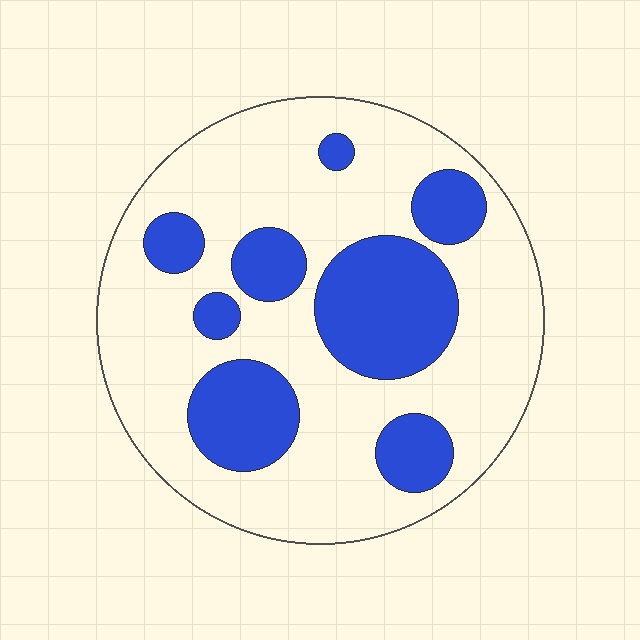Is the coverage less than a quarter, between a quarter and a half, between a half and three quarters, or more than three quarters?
Between a quarter and a half.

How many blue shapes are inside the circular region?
8.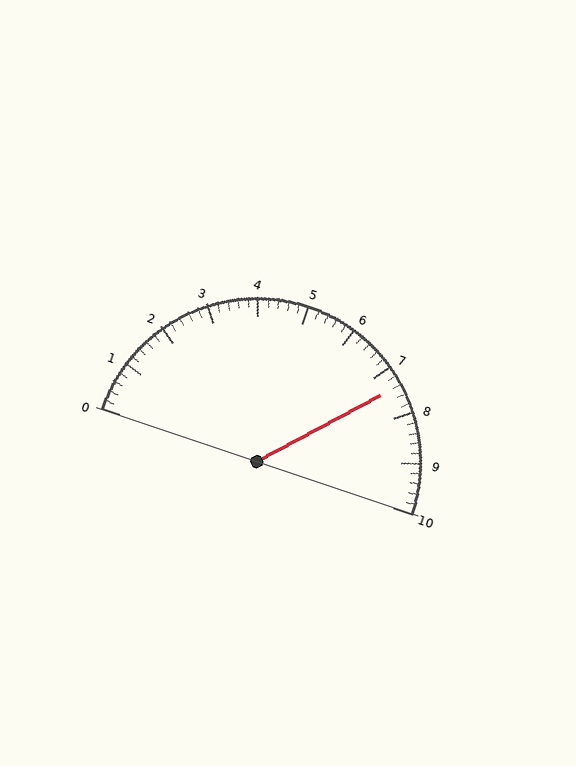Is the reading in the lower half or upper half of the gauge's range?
The reading is in the upper half of the range (0 to 10).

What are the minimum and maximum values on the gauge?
The gauge ranges from 0 to 10.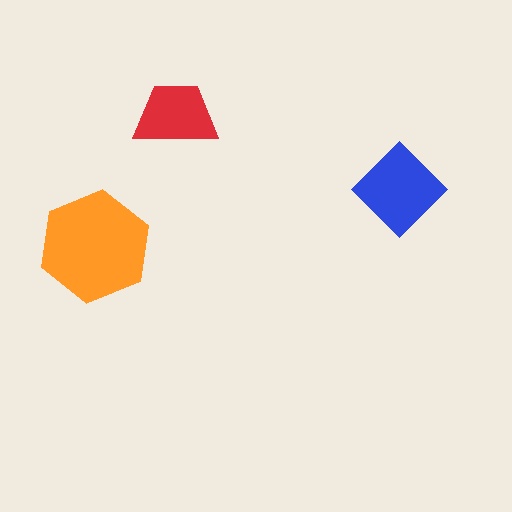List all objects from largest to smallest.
The orange hexagon, the blue diamond, the red trapezoid.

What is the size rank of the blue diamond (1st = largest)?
2nd.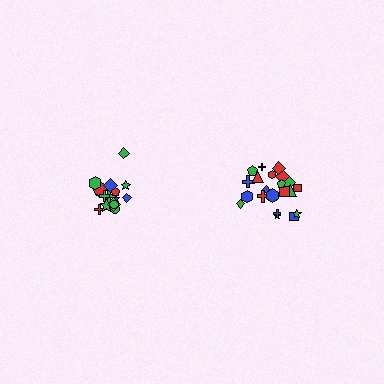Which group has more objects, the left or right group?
The right group.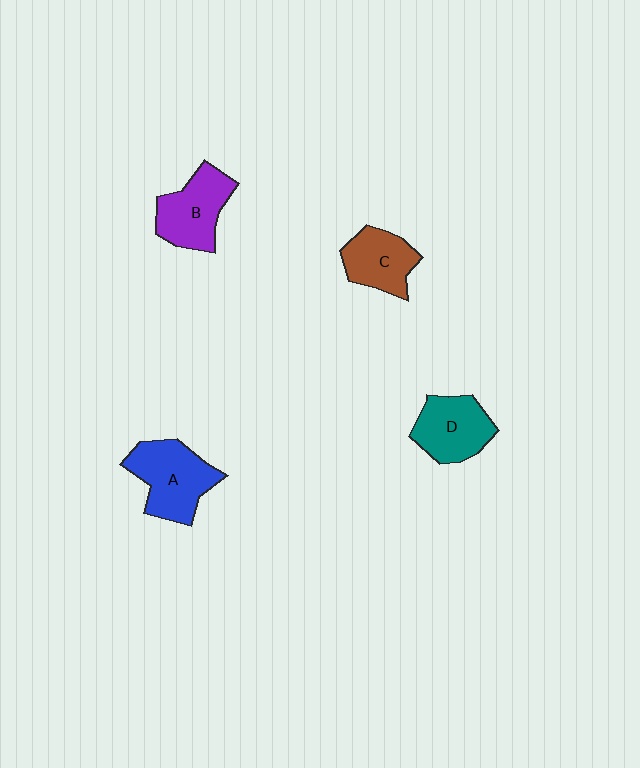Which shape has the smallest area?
Shape C (brown).